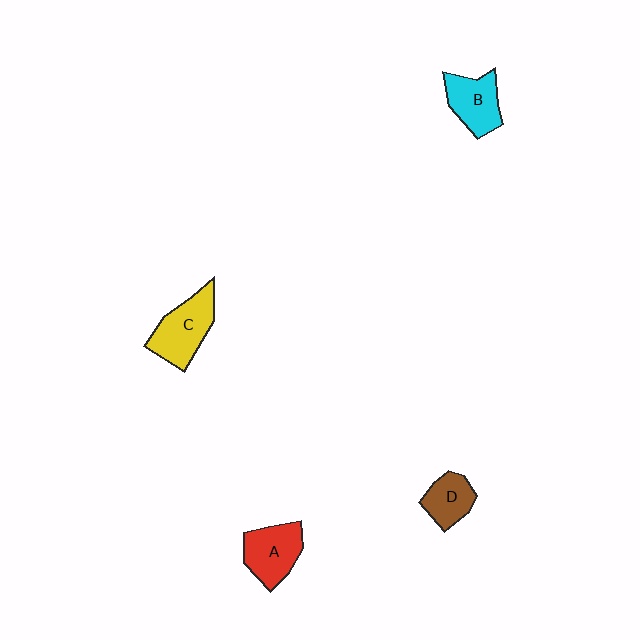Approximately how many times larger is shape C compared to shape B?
Approximately 1.2 times.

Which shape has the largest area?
Shape C (yellow).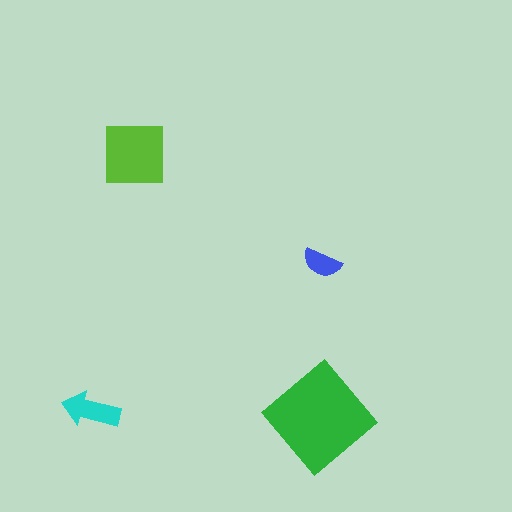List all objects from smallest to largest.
The blue semicircle, the cyan arrow, the lime square, the green diamond.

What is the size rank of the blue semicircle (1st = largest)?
4th.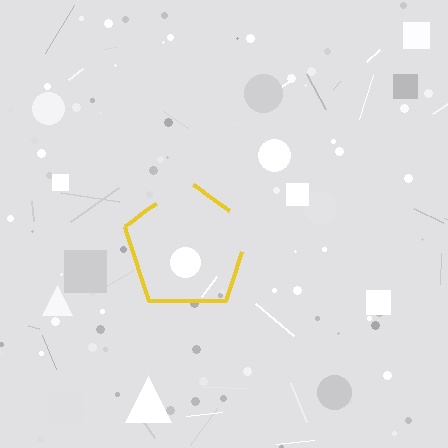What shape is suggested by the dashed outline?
The dashed outline suggests a pentagon.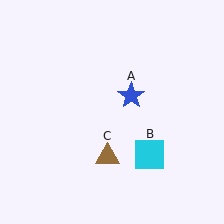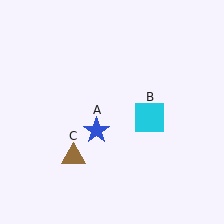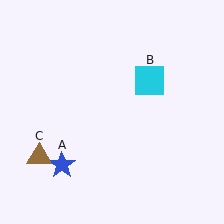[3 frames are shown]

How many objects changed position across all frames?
3 objects changed position: blue star (object A), cyan square (object B), brown triangle (object C).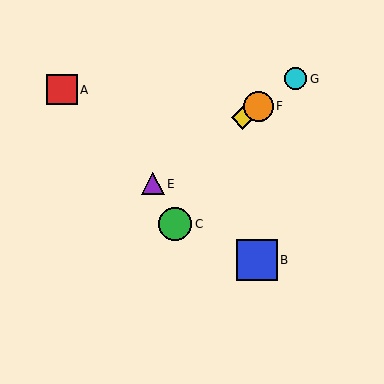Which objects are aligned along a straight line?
Objects D, E, F, G are aligned along a straight line.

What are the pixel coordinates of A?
Object A is at (62, 90).